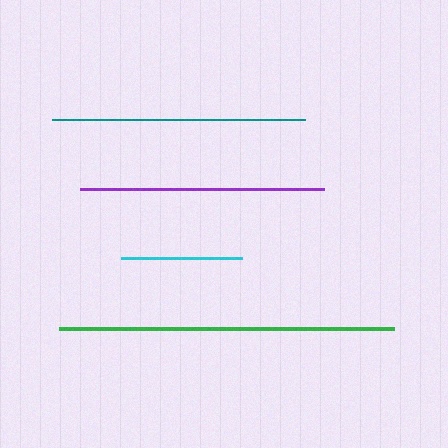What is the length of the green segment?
The green segment is approximately 335 pixels long.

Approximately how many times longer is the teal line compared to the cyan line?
The teal line is approximately 2.1 times the length of the cyan line.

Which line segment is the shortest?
The cyan line is the shortest at approximately 121 pixels.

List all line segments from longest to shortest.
From longest to shortest: green, teal, purple, cyan.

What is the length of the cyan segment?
The cyan segment is approximately 121 pixels long.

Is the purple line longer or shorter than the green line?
The green line is longer than the purple line.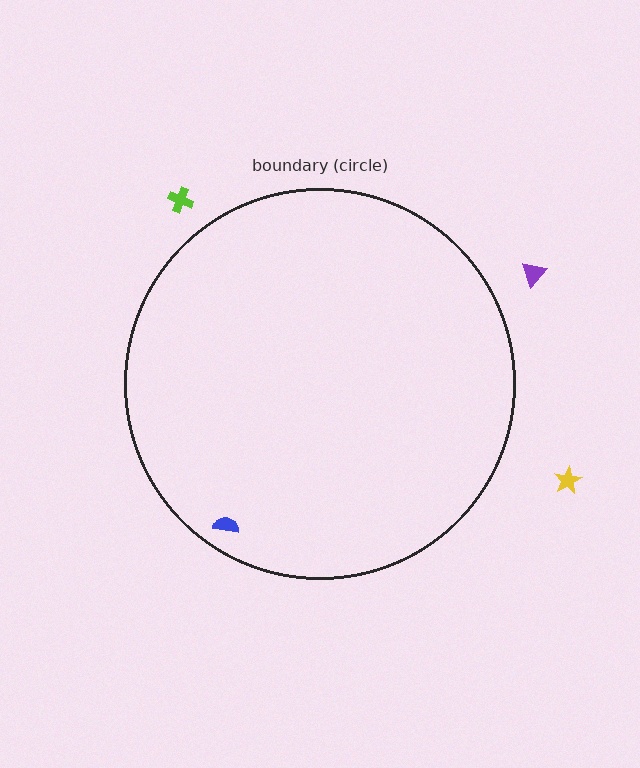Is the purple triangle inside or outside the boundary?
Outside.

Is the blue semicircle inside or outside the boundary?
Inside.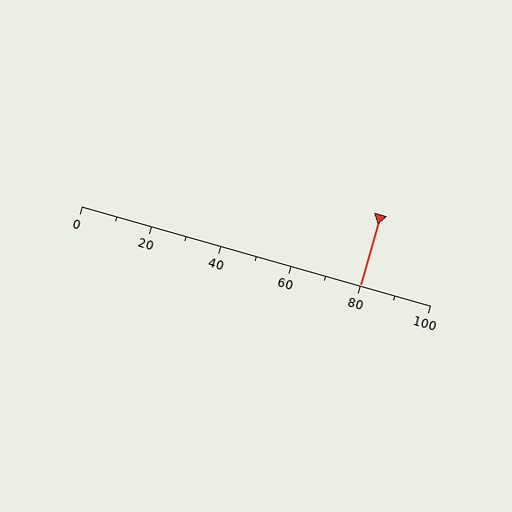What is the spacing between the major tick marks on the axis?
The major ticks are spaced 20 apart.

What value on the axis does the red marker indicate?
The marker indicates approximately 80.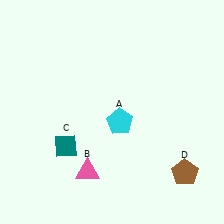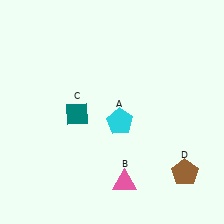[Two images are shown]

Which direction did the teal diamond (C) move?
The teal diamond (C) moved up.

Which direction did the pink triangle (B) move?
The pink triangle (B) moved right.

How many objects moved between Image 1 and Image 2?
2 objects moved between the two images.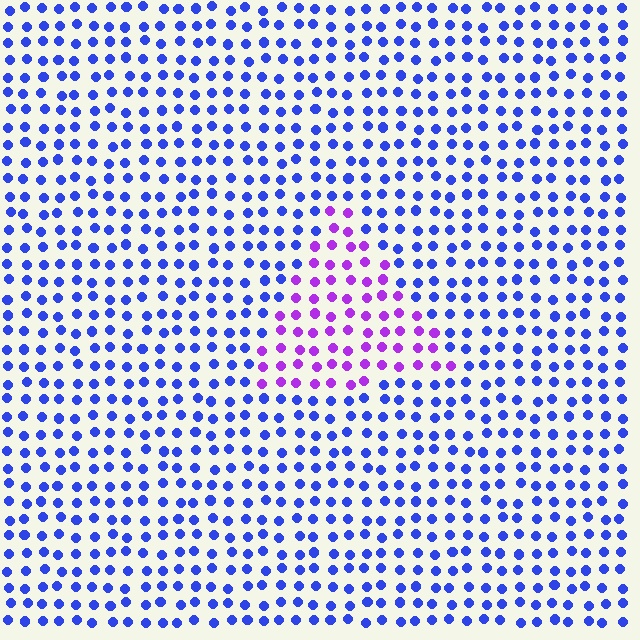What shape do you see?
I see a triangle.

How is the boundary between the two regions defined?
The boundary is defined purely by a slight shift in hue (about 50 degrees). Spacing, size, and orientation are identical on both sides.